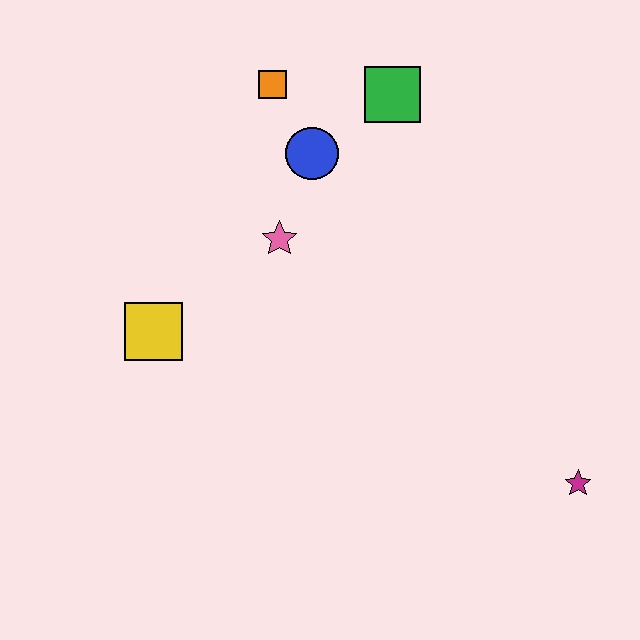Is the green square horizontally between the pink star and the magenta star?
Yes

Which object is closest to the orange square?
The blue circle is closest to the orange square.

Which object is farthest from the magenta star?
The orange square is farthest from the magenta star.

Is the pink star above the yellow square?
Yes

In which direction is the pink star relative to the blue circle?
The pink star is below the blue circle.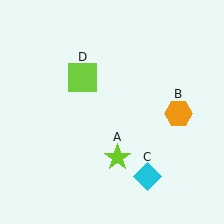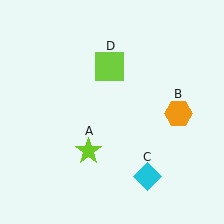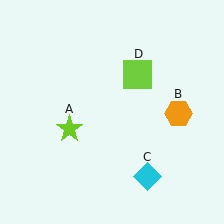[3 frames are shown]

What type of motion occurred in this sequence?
The lime star (object A), lime square (object D) rotated clockwise around the center of the scene.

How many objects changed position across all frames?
2 objects changed position: lime star (object A), lime square (object D).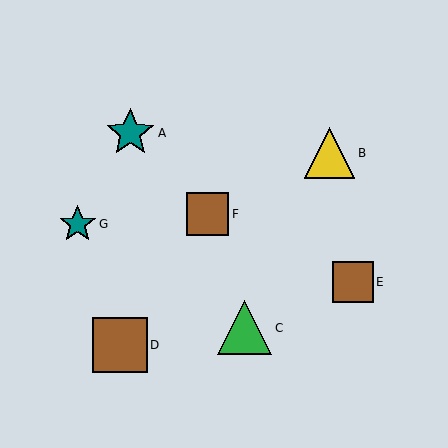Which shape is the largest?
The brown square (labeled D) is the largest.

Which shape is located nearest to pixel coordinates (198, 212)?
The brown square (labeled F) at (208, 214) is nearest to that location.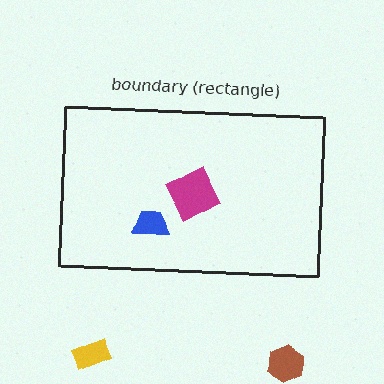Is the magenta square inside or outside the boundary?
Inside.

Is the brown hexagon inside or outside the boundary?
Outside.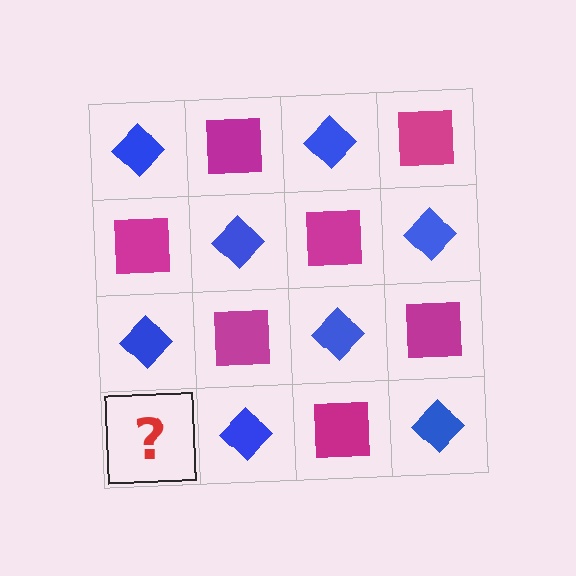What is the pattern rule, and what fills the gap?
The rule is that it alternates blue diamond and magenta square in a checkerboard pattern. The gap should be filled with a magenta square.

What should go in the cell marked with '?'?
The missing cell should contain a magenta square.